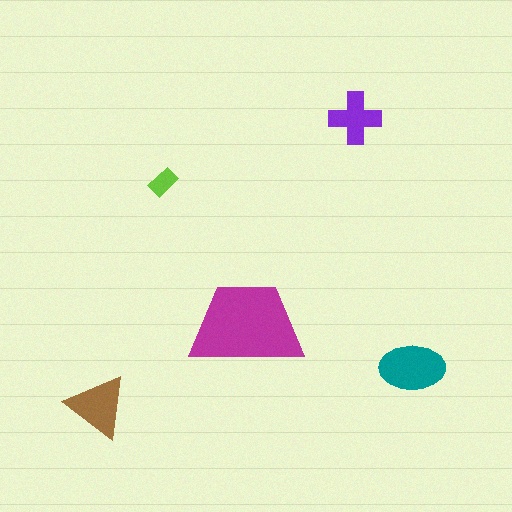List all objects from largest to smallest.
The magenta trapezoid, the teal ellipse, the brown triangle, the purple cross, the lime rectangle.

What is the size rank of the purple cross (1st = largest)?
4th.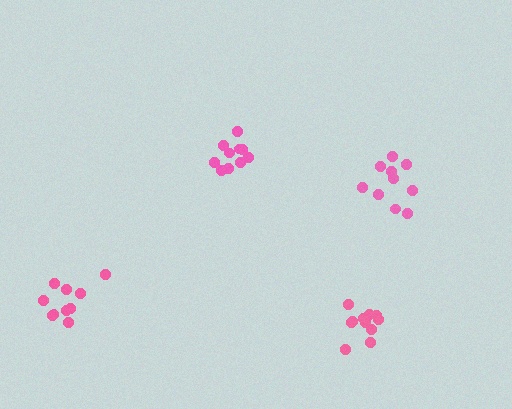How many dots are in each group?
Group 1: 10 dots, Group 2: 10 dots, Group 3: 11 dots, Group 4: 10 dots (41 total).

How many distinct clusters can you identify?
There are 4 distinct clusters.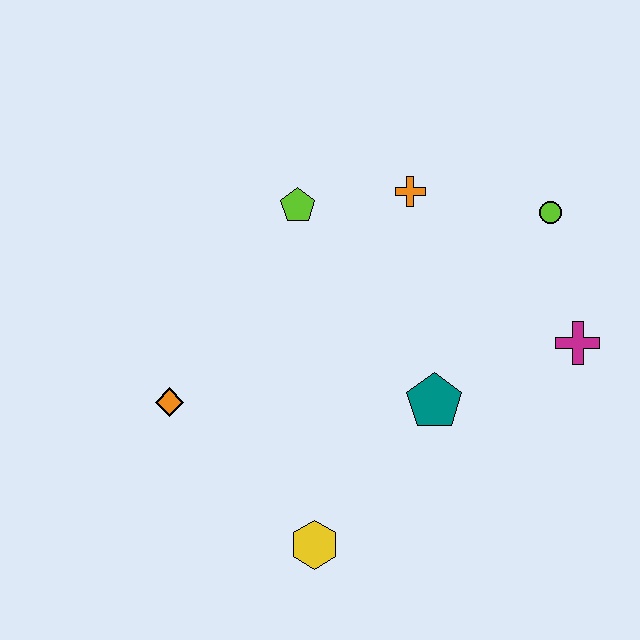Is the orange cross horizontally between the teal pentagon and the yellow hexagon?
Yes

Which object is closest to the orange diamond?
The yellow hexagon is closest to the orange diamond.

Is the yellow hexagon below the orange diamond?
Yes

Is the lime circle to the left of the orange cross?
No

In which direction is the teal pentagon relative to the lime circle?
The teal pentagon is below the lime circle.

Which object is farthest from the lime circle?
The orange diamond is farthest from the lime circle.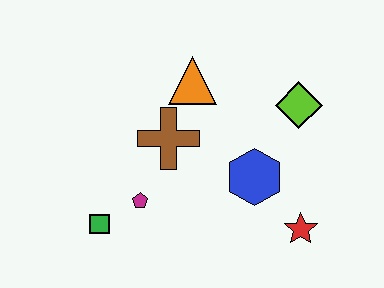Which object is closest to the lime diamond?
The blue hexagon is closest to the lime diamond.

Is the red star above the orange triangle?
No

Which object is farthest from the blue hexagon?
The green square is farthest from the blue hexagon.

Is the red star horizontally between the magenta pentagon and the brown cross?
No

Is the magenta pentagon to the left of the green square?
No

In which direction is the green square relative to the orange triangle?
The green square is below the orange triangle.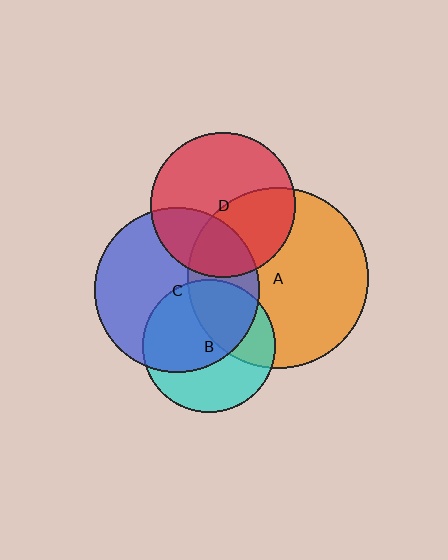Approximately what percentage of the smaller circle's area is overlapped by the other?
Approximately 35%.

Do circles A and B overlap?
Yes.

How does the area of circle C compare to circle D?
Approximately 1.3 times.